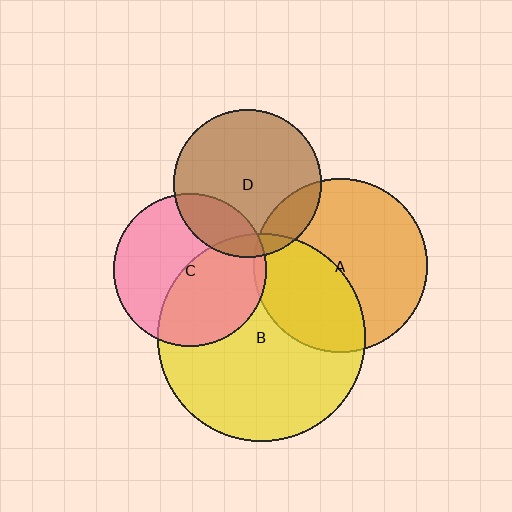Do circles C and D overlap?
Yes.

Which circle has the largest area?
Circle B (yellow).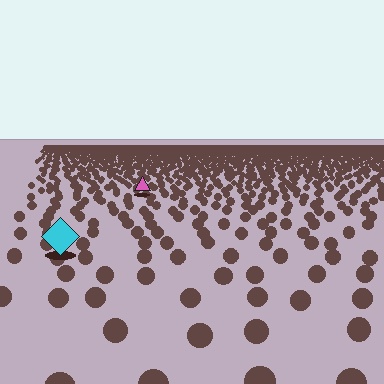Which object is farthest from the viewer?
The pink triangle is farthest from the viewer. It appears smaller and the ground texture around it is denser.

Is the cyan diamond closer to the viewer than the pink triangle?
Yes. The cyan diamond is closer — you can tell from the texture gradient: the ground texture is coarser near it.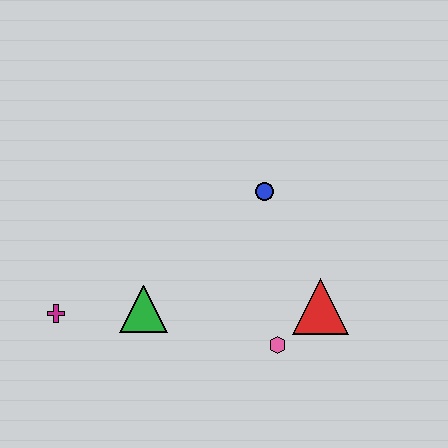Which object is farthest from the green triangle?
The red triangle is farthest from the green triangle.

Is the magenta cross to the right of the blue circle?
No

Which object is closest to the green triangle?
The magenta cross is closest to the green triangle.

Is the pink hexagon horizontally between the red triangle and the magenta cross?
Yes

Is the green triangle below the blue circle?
Yes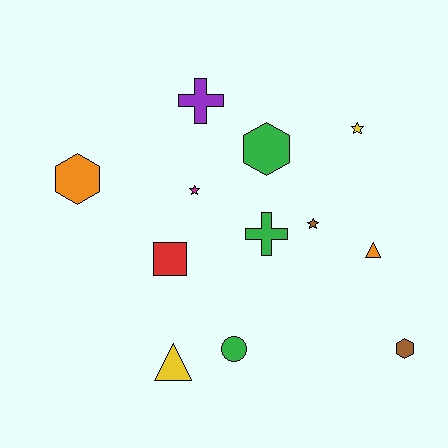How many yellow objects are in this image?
There are 2 yellow objects.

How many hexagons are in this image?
There are 3 hexagons.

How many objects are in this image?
There are 12 objects.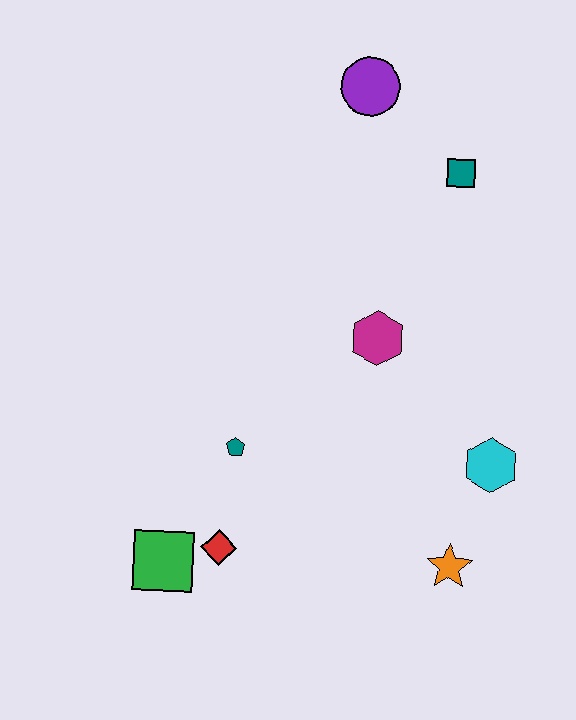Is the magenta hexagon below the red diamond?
No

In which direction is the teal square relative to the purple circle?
The teal square is to the right of the purple circle.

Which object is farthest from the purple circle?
The green square is farthest from the purple circle.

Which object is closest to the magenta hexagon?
The cyan hexagon is closest to the magenta hexagon.